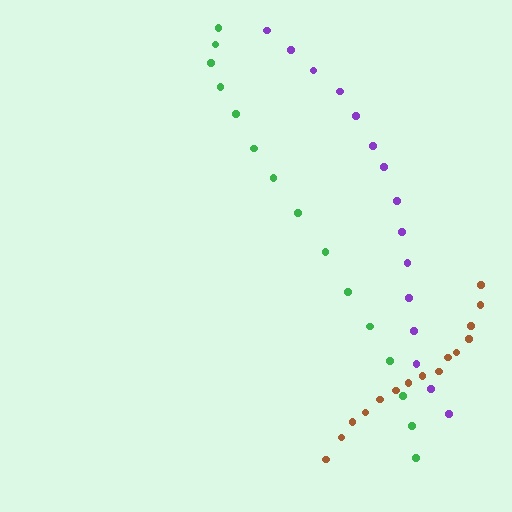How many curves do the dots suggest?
There are 3 distinct paths.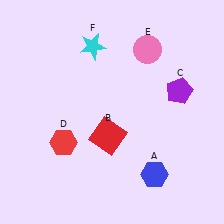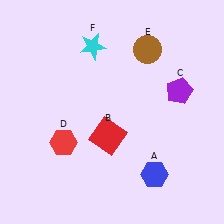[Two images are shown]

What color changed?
The circle (E) changed from pink in Image 1 to brown in Image 2.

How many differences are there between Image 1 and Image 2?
There is 1 difference between the two images.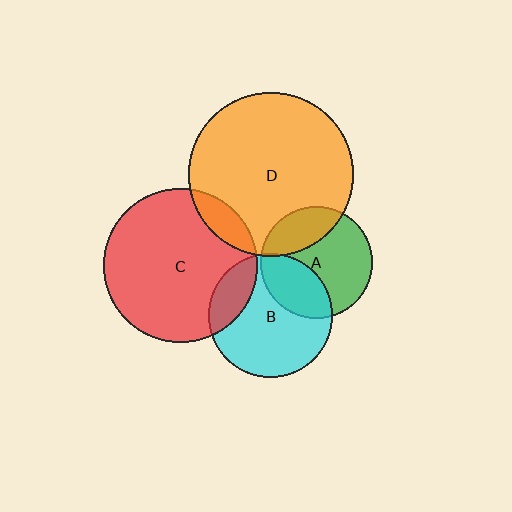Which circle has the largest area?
Circle D (orange).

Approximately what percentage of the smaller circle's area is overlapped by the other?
Approximately 25%.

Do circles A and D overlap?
Yes.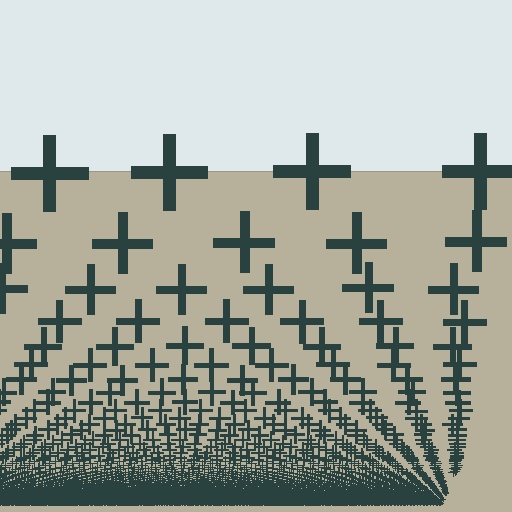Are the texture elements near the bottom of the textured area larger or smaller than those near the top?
Smaller. The gradient is inverted — elements near the bottom are smaller and denser.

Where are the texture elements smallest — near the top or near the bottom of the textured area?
Near the bottom.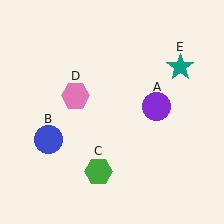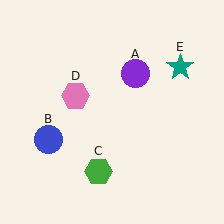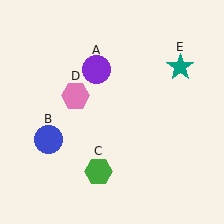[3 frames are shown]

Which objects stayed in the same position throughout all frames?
Blue circle (object B) and green hexagon (object C) and pink hexagon (object D) and teal star (object E) remained stationary.